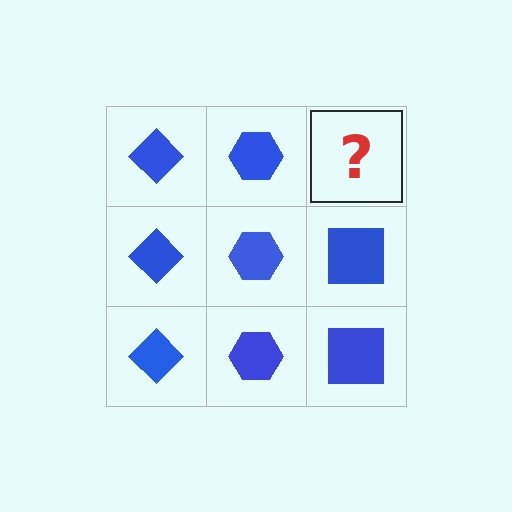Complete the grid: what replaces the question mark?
The question mark should be replaced with a blue square.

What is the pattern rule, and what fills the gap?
The rule is that each column has a consistent shape. The gap should be filled with a blue square.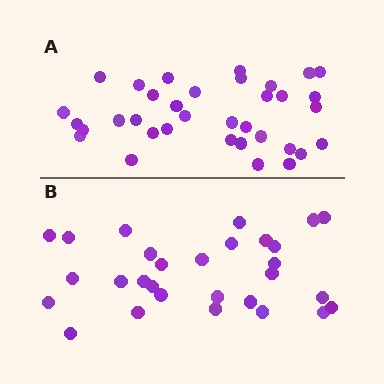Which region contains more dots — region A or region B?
Region A (the top region) has more dots.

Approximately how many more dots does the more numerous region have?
Region A has about 6 more dots than region B.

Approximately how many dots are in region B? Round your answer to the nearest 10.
About 30 dots. (The exact count is 29, which rounds to 30.)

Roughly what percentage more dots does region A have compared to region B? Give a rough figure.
About 20% more.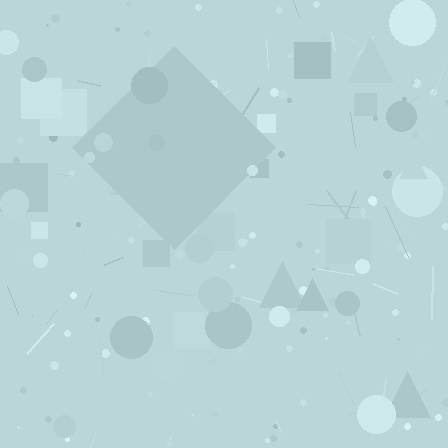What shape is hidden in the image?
A diamond is hidden in the image.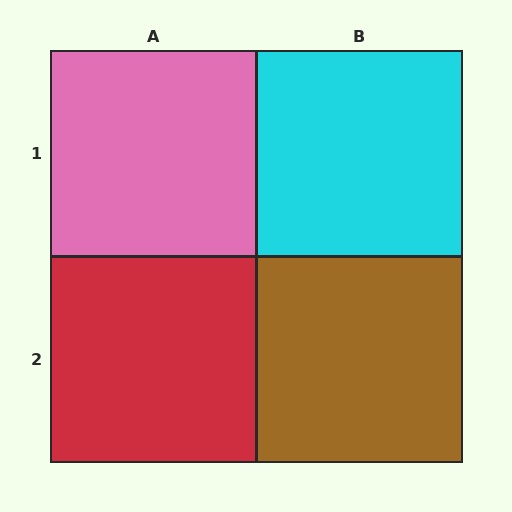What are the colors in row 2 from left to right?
Red, brown.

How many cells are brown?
1 cell is brown.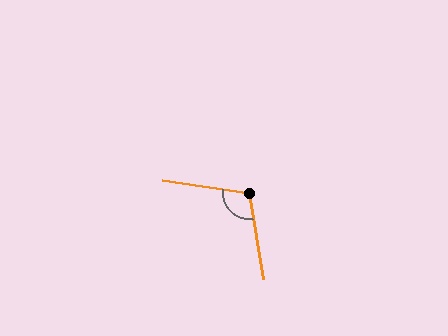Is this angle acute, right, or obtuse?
It is obtuse.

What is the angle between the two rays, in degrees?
Approximately 108 degrees.